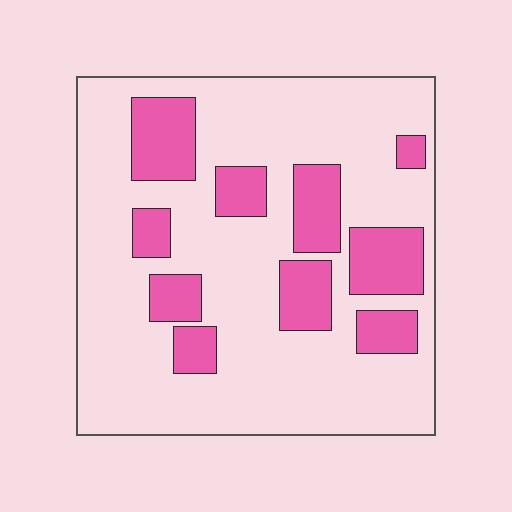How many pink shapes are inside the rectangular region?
10.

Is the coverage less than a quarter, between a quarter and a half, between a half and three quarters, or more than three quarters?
Less than a quarter.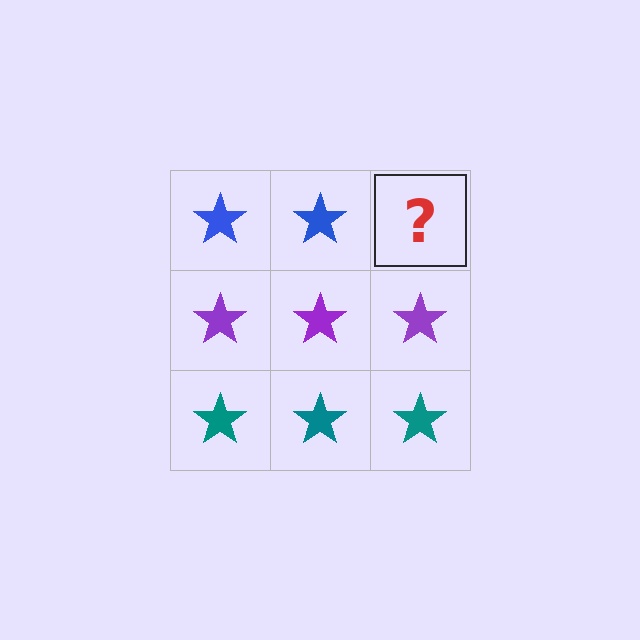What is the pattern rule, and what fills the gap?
The rule is that each row has a consistent color. The gap should be filled with a blue star.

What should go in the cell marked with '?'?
The missing cell should contain a blue star.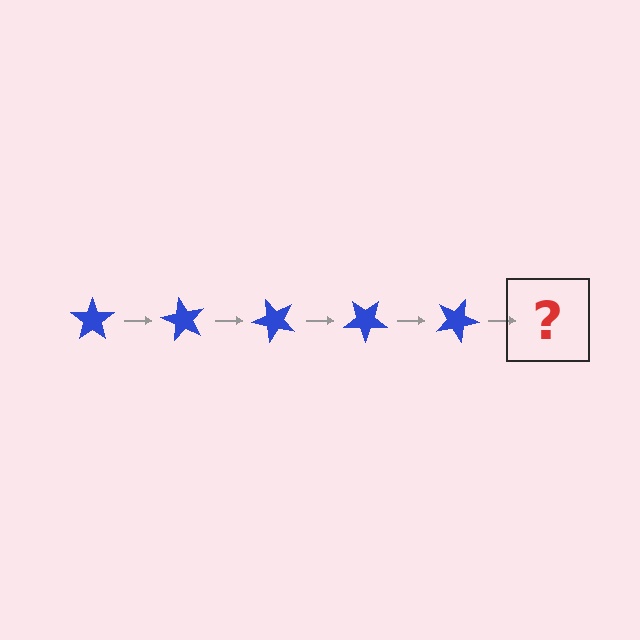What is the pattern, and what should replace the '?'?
The pattern is that the star rotates 60 degrees each step. The '?' should be a blue star rotated 300 degrees.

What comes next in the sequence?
The next element should be a blue star rotated 300 degrees.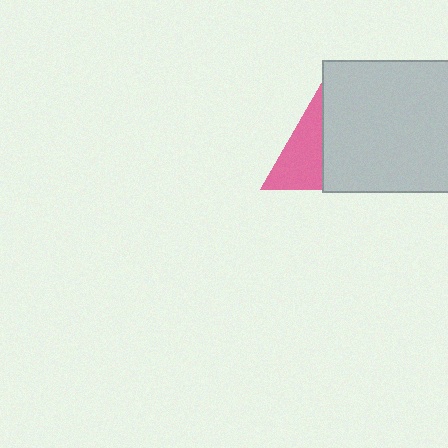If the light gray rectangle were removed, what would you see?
You would see the complete pink triangle.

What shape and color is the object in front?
The object in front is a light gray rectangle.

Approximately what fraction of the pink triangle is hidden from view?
Roughly 50% of the pink triangle is hidden behind the light gray rectangle.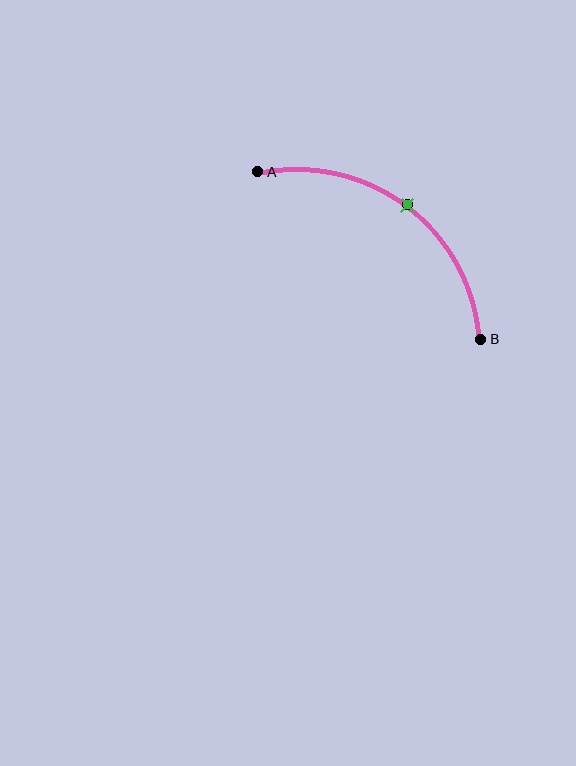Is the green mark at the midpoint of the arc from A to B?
Yes. The green mark lies on the arc at equal arc-length from both A and B — it is the arc midpoint.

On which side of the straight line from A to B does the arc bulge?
The arc bulges above and to the right of the straight line connecting A and B.